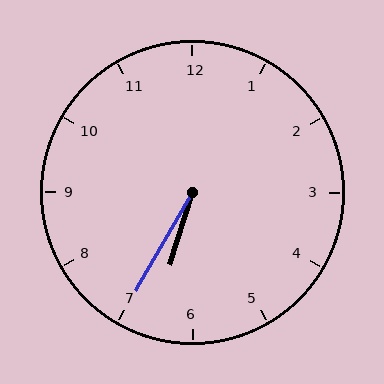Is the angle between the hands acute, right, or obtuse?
It is acute.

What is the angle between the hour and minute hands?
Approximately 12 degrees.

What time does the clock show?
6:35.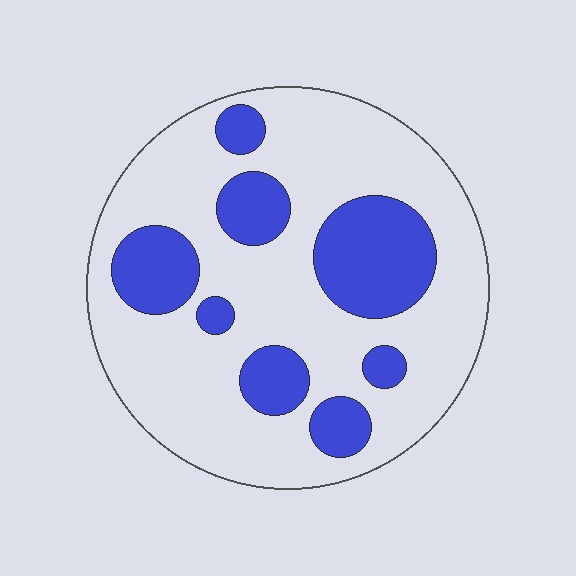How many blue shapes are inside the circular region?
8.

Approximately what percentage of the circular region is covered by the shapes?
Approximately 25%.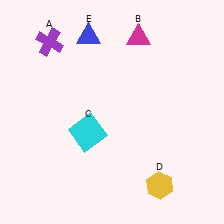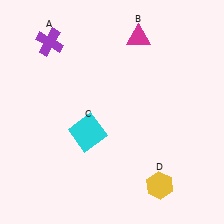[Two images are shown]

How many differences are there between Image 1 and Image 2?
There is 1 difference between the two images.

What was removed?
The blue triangle (E) was removed in Image 2.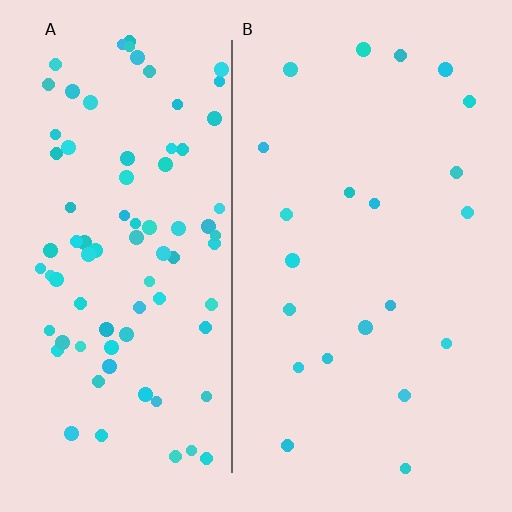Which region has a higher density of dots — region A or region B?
A (the left).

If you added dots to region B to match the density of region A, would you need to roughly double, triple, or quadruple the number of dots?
Approximately quadruple.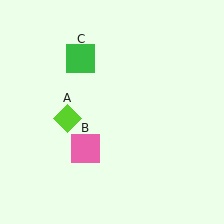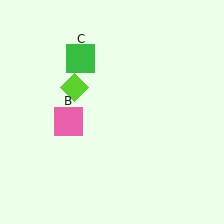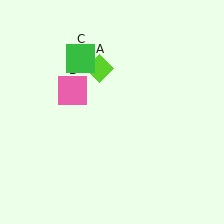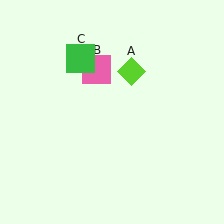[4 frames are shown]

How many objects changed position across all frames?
2 objects changed position: lime diamond (object A), pink square (object B).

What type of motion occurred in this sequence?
The lime diamond (object A), pink square (object B) rotated clockwise around the center of the scene.